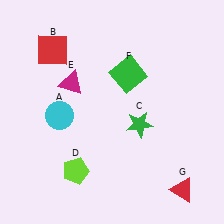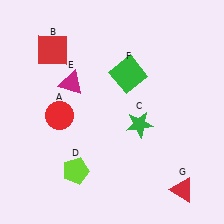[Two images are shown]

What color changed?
The circle (A) changed from cyan in Image 1 to red in Image 2.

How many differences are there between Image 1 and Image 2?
There is 1 difference between the two images.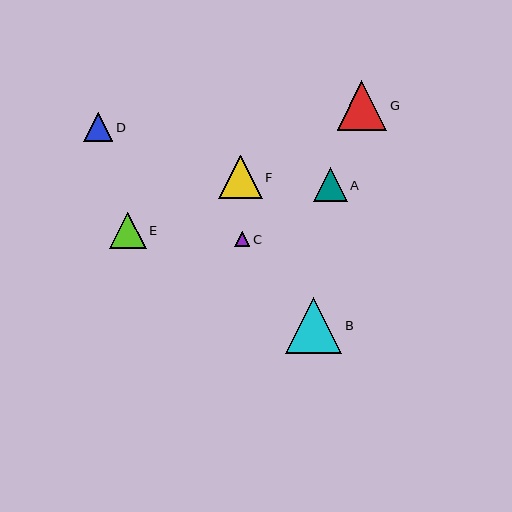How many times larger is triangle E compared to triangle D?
Triangle E is approximately 1.2 times the size of triangle D.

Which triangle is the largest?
Triangle B is the largest with a size of approximately 56 pixels.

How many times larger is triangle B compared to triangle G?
Triangle B is approximately 1.1 times the size of triangle G.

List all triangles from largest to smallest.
From largest to smallest: B, G, F, E, A, D, C.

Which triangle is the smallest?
Triangle C is the smallest with a size of approximately 15 pixels.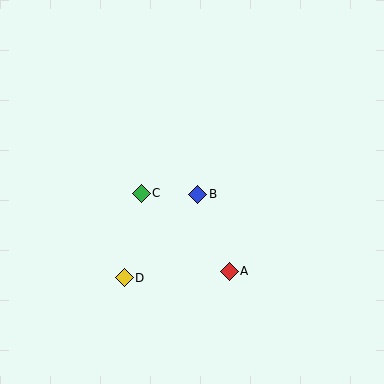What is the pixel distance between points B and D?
The distance between B and D is 111 pixels.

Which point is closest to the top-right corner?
Point B is closest to the top-right corner.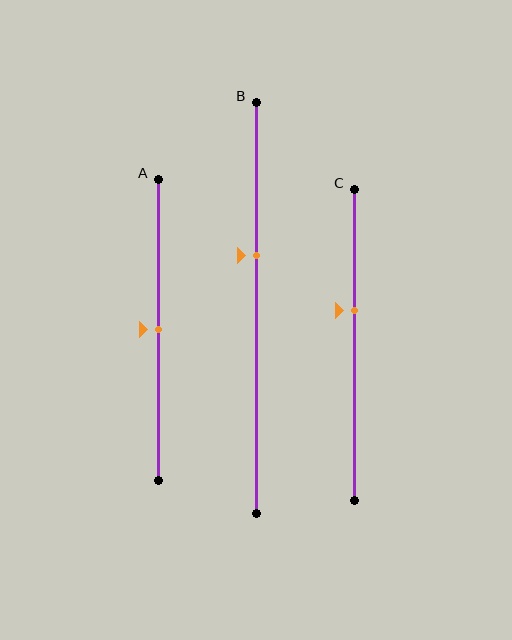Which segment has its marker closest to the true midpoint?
Segment A has its marker closest to the true midpoint.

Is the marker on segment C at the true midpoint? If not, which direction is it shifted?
No, the marker on segment C is shifted upward by about 11% of the segment length.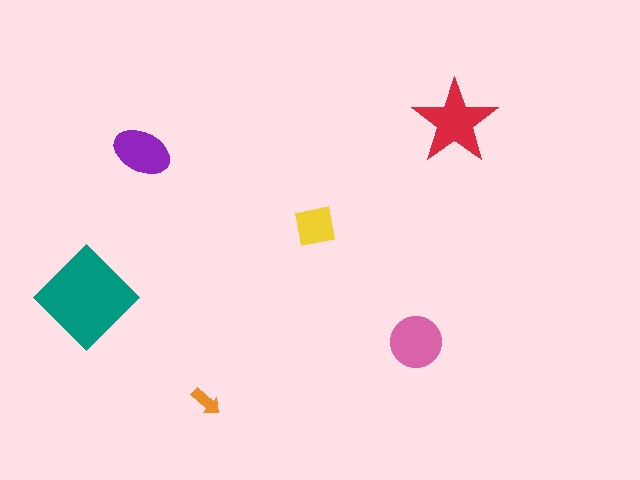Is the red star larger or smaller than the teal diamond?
Smaller.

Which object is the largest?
The teal diamond.